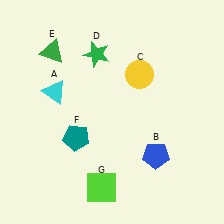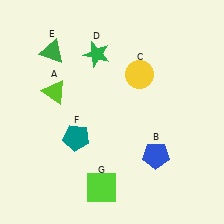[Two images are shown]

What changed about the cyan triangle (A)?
In Image 1, A is cyan. In Image 2, it changed to lime.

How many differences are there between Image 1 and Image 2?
There is 1 difference between the two images.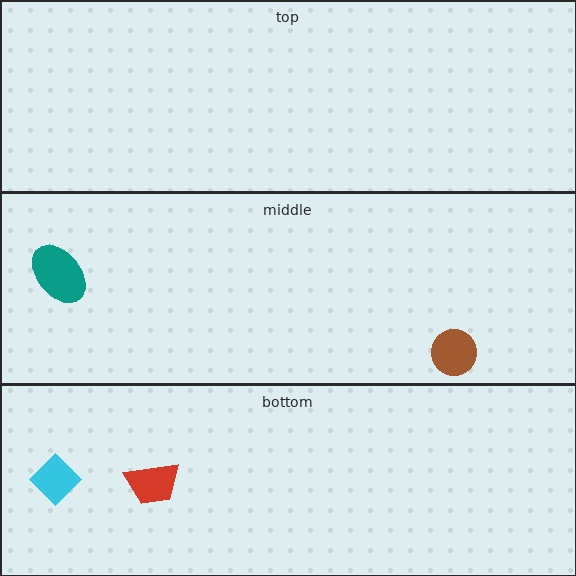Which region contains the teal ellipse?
The middle region.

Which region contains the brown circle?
The middle region.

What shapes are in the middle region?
The brown circle, the teal ellipse.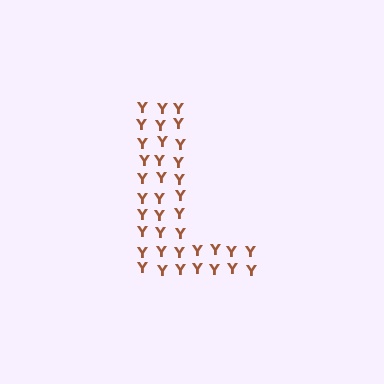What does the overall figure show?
The overall figure shows the letter L.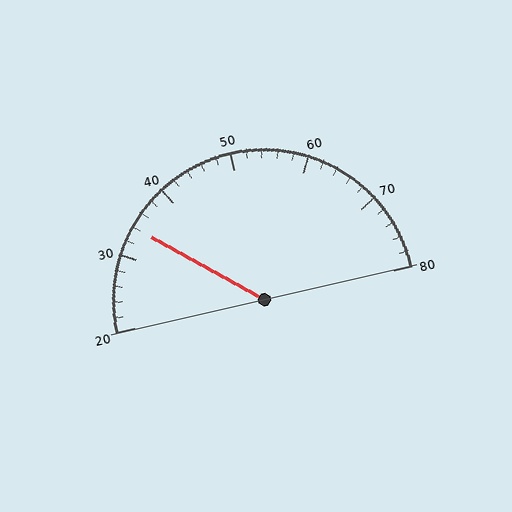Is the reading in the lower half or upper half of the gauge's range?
The reading is in the lower half of the range (20 to 80).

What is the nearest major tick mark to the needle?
The nearest major tick mark is 30.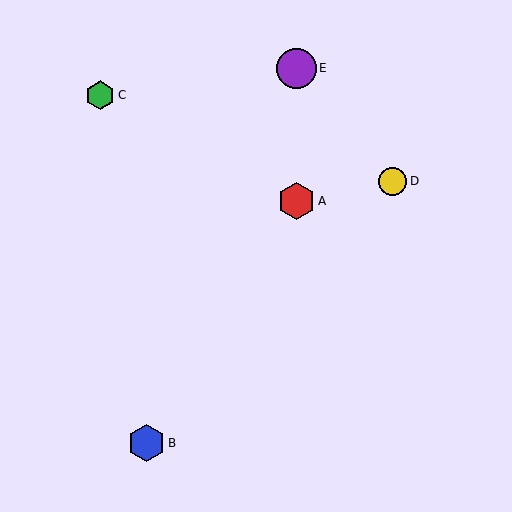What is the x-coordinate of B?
Object B is at x≈147.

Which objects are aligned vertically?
Objects A, E are aligned vertically.